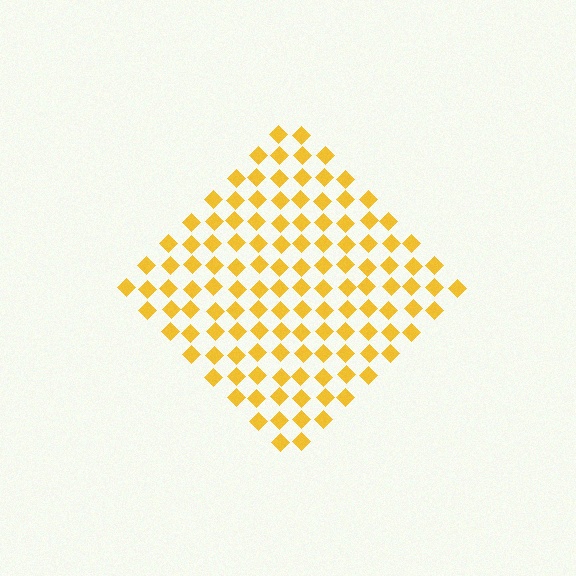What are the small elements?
The small elements are diamonds.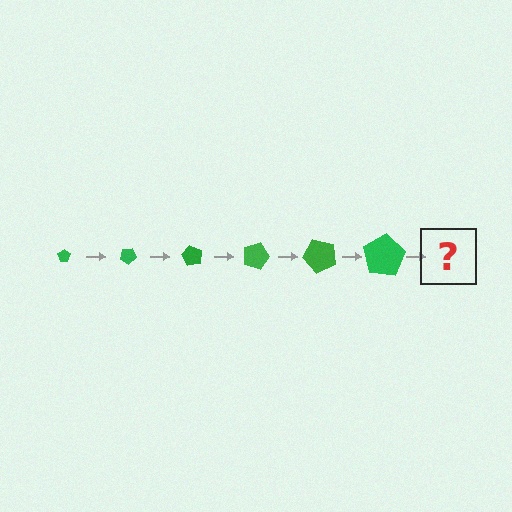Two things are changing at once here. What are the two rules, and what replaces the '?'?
The two rules are that the pentagon grows larger each step and it rotates 30 degrees each step. The '?' should be a pentagon, larger than the previous one and rotated 180 degrees from the start.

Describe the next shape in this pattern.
It should be a pentagon, larger than the previous one and rotated 180 degrees from the start.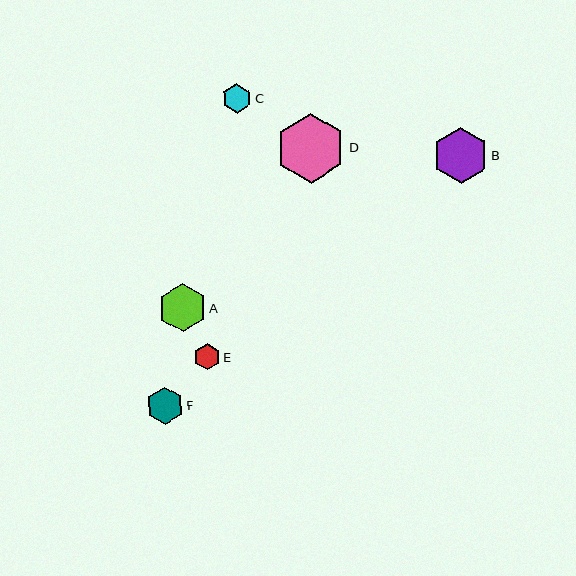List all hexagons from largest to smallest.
From largest to smallest: D, B, A, F, C, E.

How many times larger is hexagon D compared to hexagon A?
Hexagon D is approximately 1.5 times the size of hexagon A.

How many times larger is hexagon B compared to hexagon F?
Hexagon B is approximately 1.5 times the size of hexagon F.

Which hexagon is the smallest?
Hexagon E is the smallest with a size of approximately 26 pixels.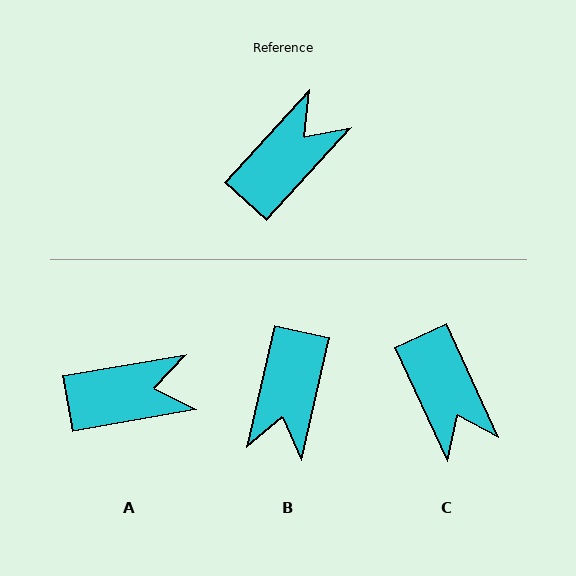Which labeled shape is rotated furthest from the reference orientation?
B, about 151 degrees away.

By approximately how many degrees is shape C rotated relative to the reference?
Approximately 113 degrees clockwise.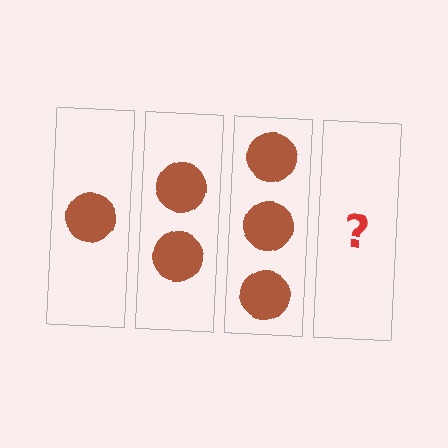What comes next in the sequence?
The next element should be 4 circles.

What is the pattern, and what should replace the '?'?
The pattern is that each step adds one more circle. The '?' should be 4 circles.